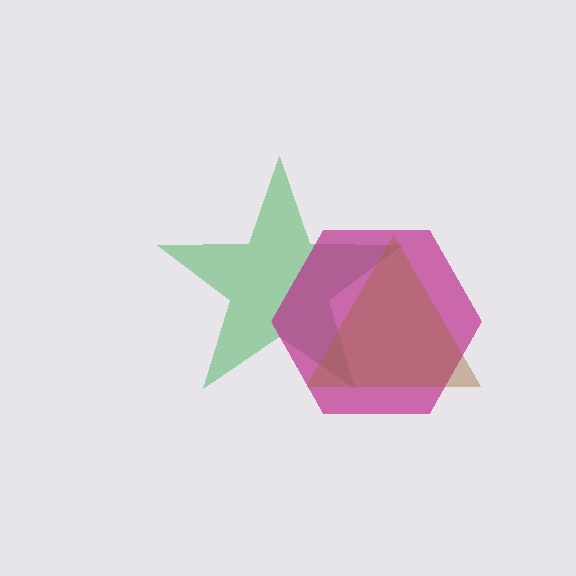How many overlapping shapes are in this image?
There are 3 overlapping shapes in the image.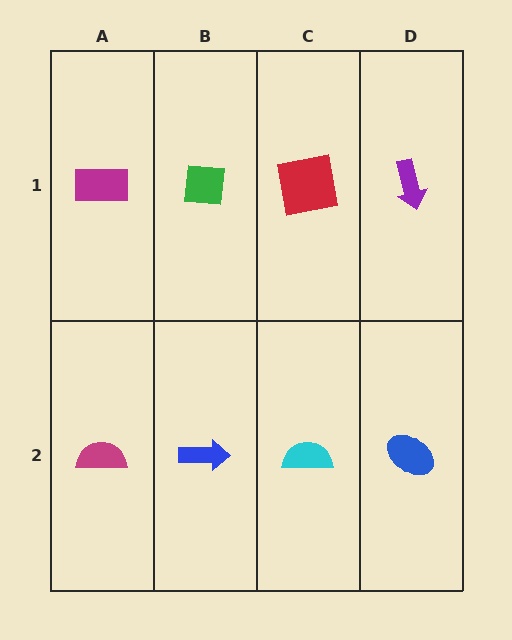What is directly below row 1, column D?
A blue ellipse.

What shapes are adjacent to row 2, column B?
A green square (row 1, column B), a magenta semicircle (row 2, column A), a cyan semicircle (row 2, column C).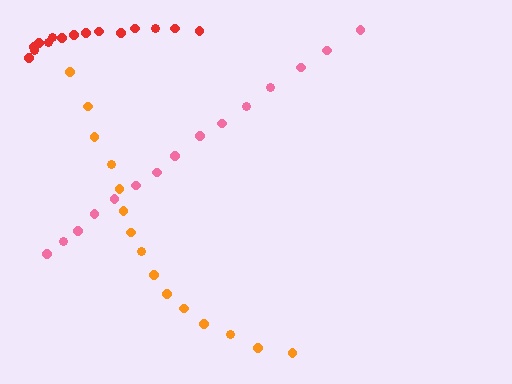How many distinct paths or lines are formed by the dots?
There are 3 distinct paths.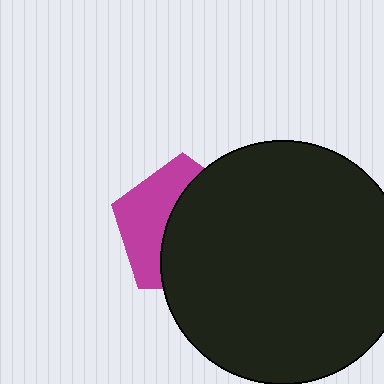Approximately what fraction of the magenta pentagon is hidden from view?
Roughly 60% of the magenta pentagon is hidden behind the black circle.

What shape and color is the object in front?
The object in front is a black circle.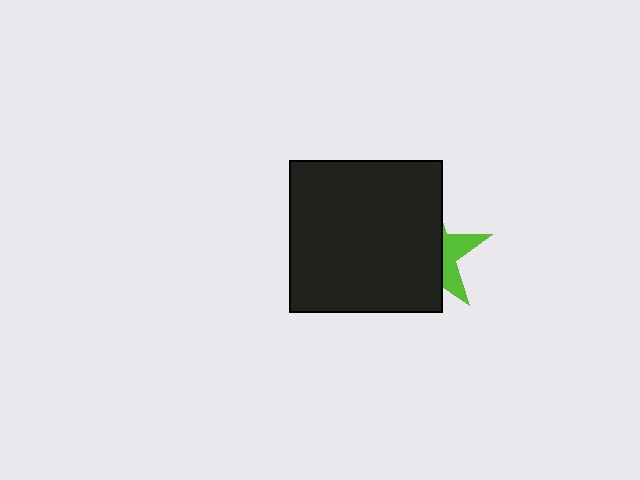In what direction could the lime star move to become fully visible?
The lime star could move right. That would shift it out from behind the black square entirely.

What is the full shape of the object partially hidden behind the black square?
The partially hidden object is a lime star.